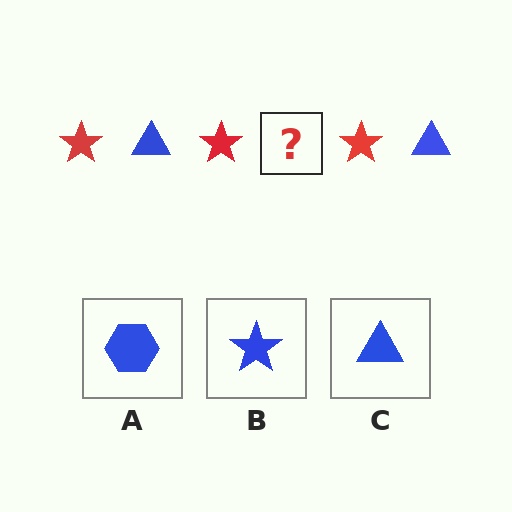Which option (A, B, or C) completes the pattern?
C.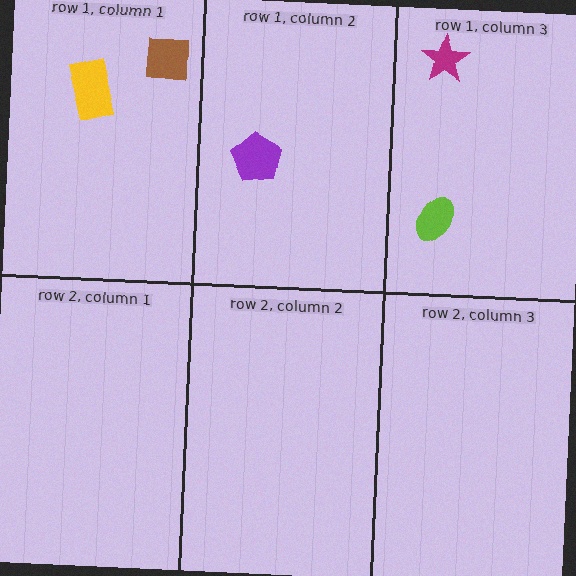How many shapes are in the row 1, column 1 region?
2.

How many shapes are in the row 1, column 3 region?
2.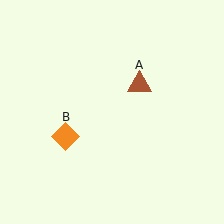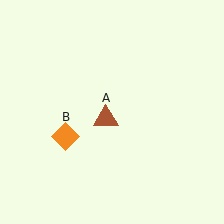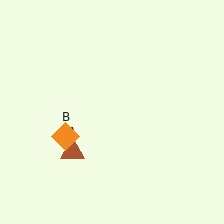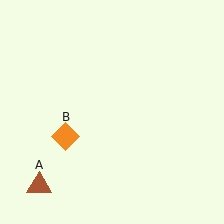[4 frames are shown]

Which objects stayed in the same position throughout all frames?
Orange diamond (object B) remained stationary.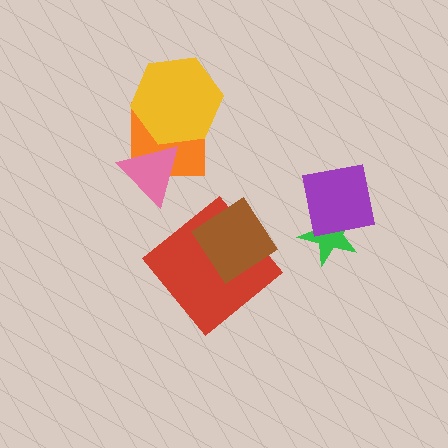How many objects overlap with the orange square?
2 objects overlap with the orange square.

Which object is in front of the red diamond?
The brown diamond is in front of the red diamond.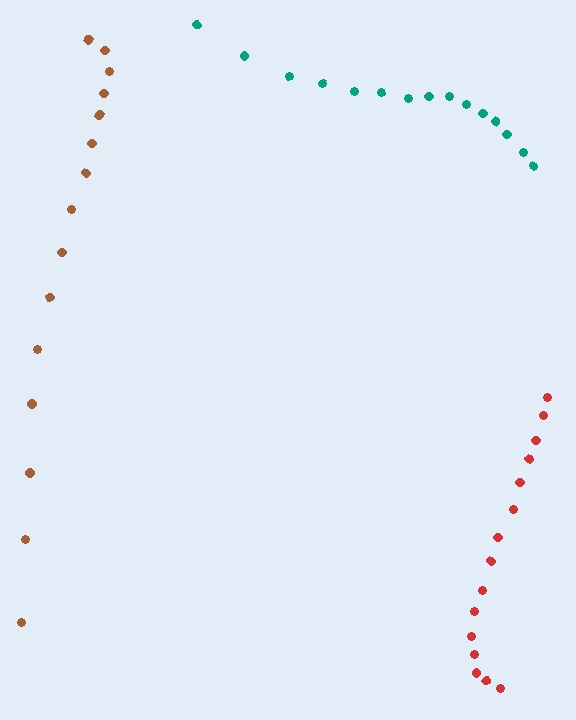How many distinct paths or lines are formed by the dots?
There are 3 distinct paths.